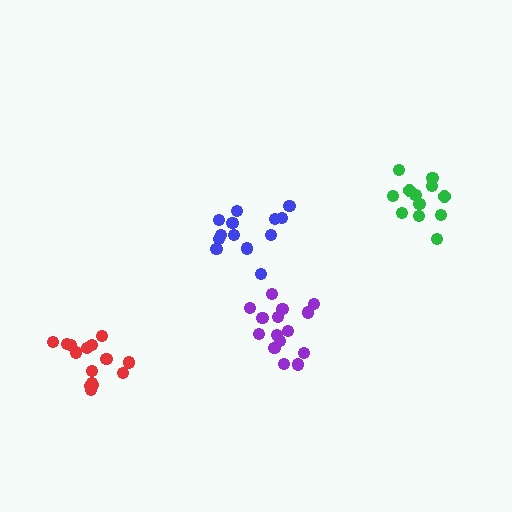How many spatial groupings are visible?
There are 4 spatial groupings.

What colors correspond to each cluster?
The clusters are colored: green, red, blue, purple.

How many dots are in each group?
Group 1: 12 dots, Group 2: 15 dots, Group 3: 13 dots, Group 4: 15 dots (55 total).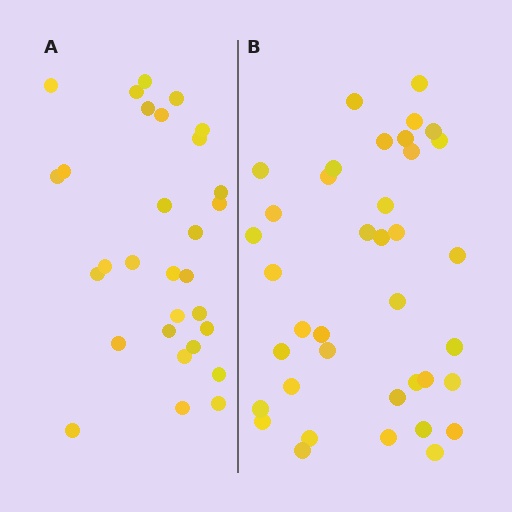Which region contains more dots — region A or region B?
Region B (the right region) has more dots.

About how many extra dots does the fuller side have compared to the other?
Region B has roughly 8 or so more dots than region A.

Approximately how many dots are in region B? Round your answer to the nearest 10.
About 40 dots. (The exact count is 38, which rounds to 40.)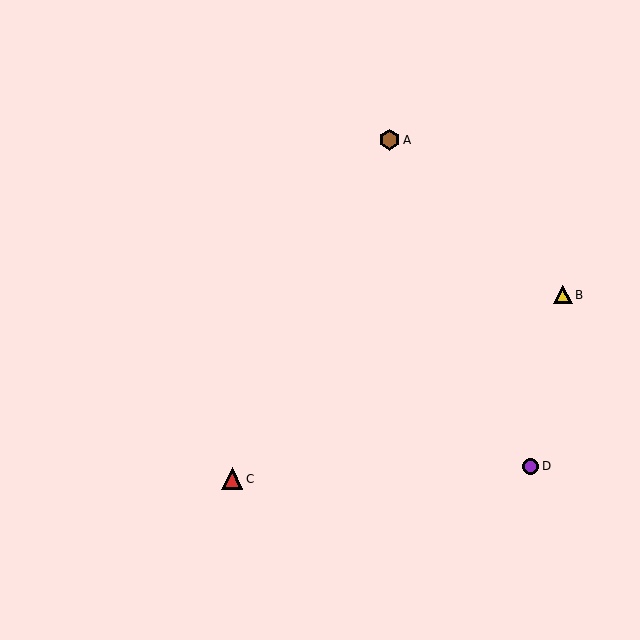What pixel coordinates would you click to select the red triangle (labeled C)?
Click at (232, 479) to select the red triangle C.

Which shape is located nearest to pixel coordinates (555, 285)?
The yellow triangle (labeled B) at (563, 295) is nearest to that location.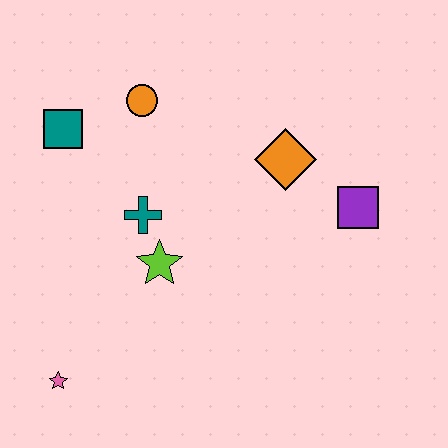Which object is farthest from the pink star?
The purple square is farthest from the pink star.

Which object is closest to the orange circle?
The teal square is closest to the orange circle.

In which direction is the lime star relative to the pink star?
The lime star is above the pink star.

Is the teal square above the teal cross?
Yes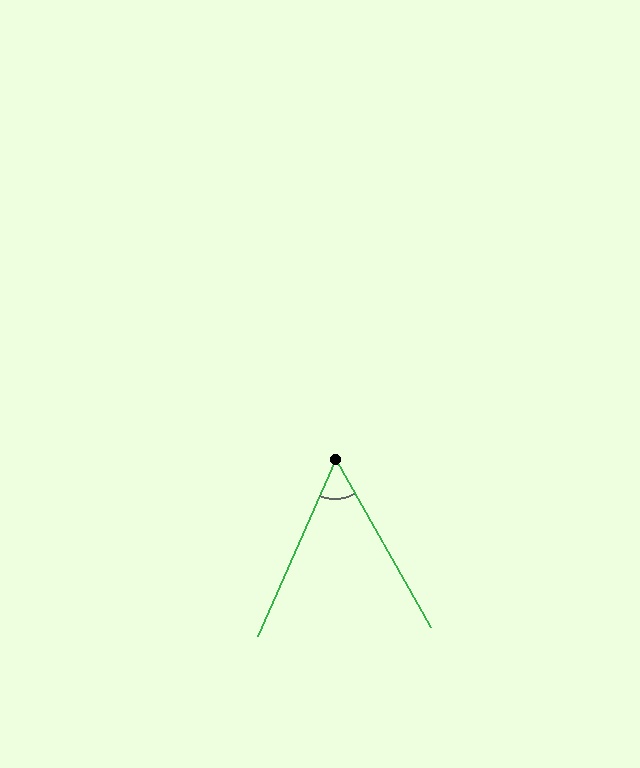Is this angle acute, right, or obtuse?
It is acute.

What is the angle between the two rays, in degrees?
Approximately 54 degrees.